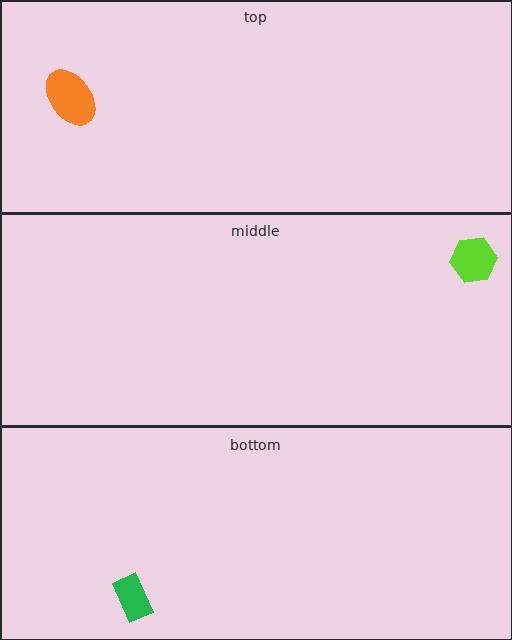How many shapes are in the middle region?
1.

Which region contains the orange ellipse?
The top region.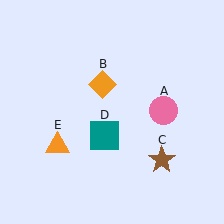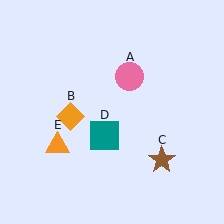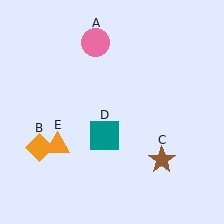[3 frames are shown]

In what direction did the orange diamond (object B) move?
The orange diamond (object B) moved down and to the left.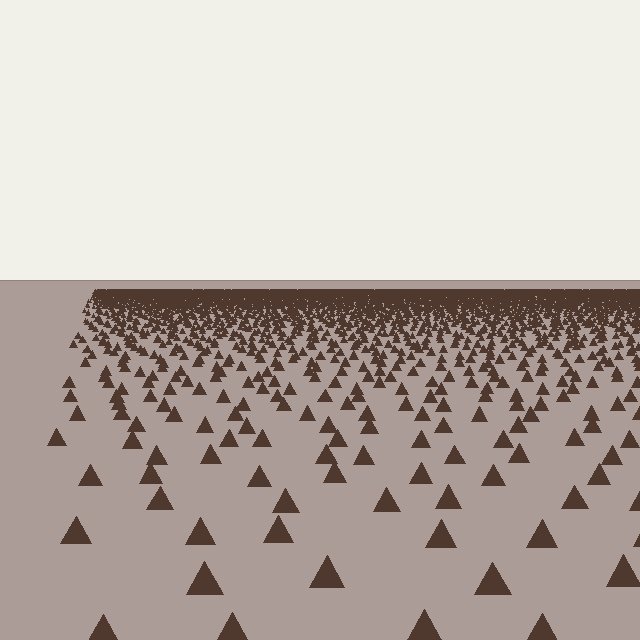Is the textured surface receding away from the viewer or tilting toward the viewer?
The surface is receding away from the viewer. Texture elements get smaller and denser toward the top.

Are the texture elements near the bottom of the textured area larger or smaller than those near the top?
Larger. Near the bottom, elements are closer to the viewer and appear at a bigger on-screen size.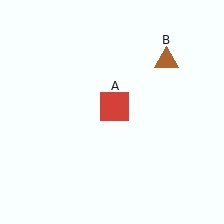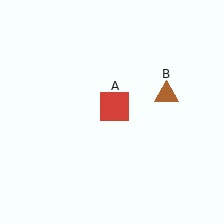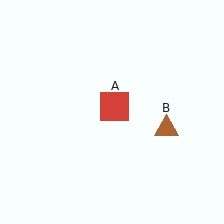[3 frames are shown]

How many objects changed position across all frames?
1 object changed position: brown triangle (object B).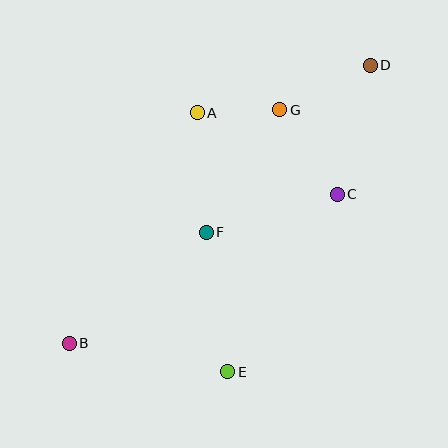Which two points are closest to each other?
Points A and G are closest to each other.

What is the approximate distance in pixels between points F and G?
The distance between F and G is approximately 143 pixels.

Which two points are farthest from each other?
Points B and D are farthest from each other.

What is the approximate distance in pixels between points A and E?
The distance between A and E is approximately 261 pixels.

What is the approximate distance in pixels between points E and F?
The distance between E and F is approximately 141 pixels.